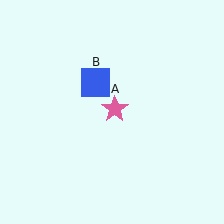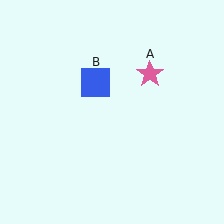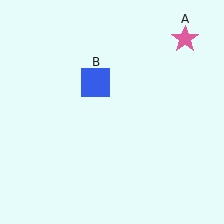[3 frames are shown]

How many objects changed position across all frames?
1 object changed position: pink star (object A).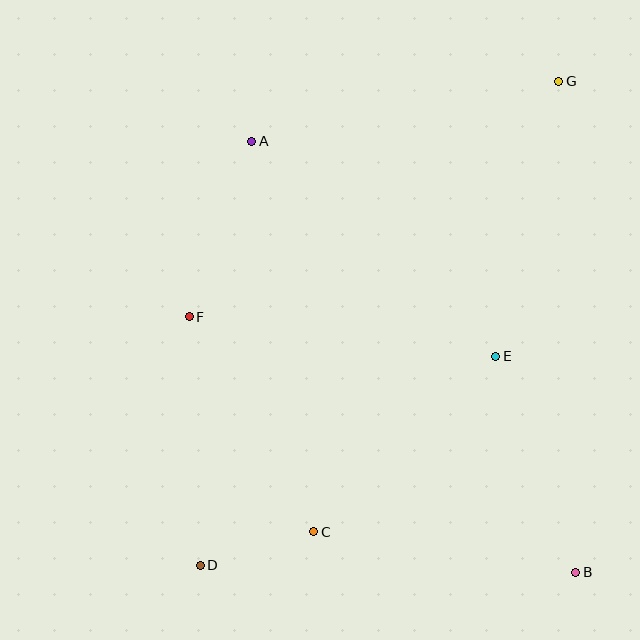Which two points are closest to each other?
Points C and D are closest to each other.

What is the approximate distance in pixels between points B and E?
The distance between B and E is approximately 230 pixels.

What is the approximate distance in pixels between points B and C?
The distance between B and C is approximately 265 pixels.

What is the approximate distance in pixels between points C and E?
The distance between C and E is approximately 253 pixels.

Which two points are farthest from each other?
Points D and G are farthest from each other.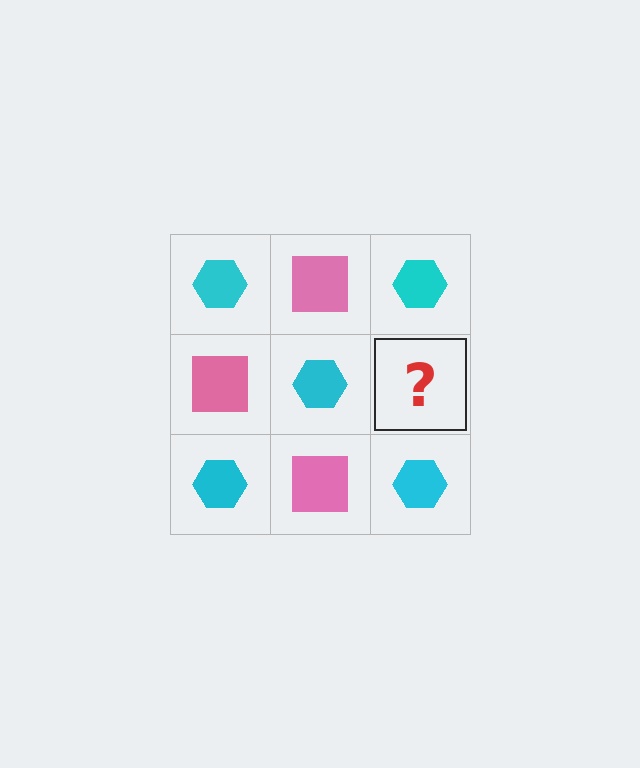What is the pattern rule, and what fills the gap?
The rule is that it alternates cyan hexagon and pink square in a checkerboard pattern. The gap should be filled with a pink square.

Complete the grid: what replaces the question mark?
The question mark should be replaced with a pink square.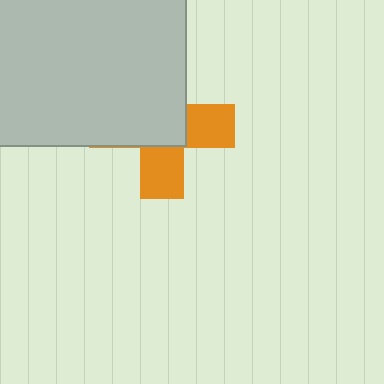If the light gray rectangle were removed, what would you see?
You would see the complete orange cross.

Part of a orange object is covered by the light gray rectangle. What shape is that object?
It is a cross.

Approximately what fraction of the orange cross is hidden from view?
Roughly 60% of the orange cross is hidden behind the light gray rectangle.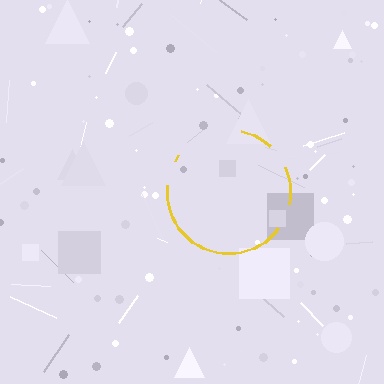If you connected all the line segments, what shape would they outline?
They would outline a circle.